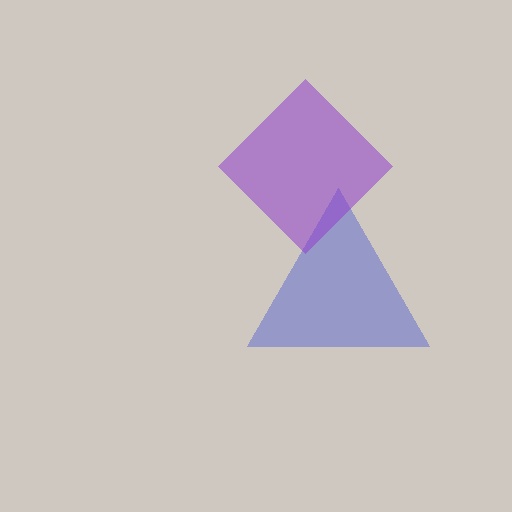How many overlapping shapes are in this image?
There are 2 overlapping shapes in the image.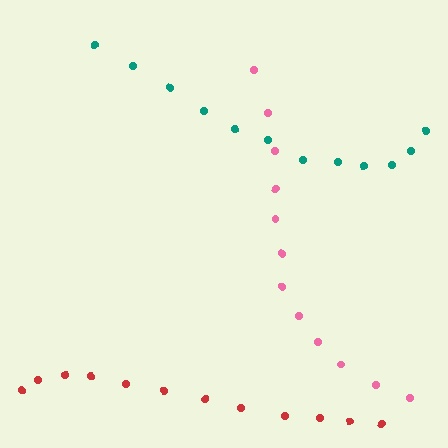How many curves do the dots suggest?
There are 3 distinct paths.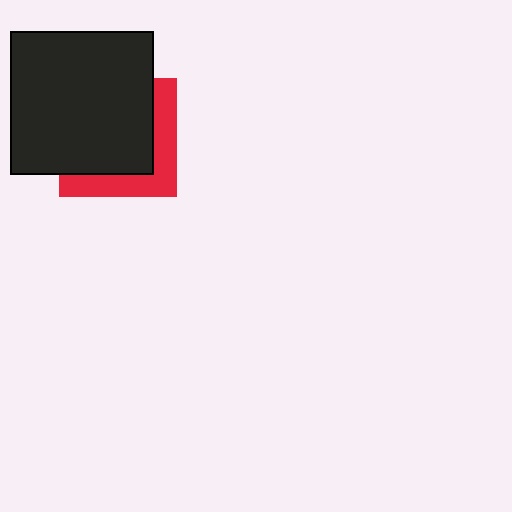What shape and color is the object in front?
The object in front is a black square.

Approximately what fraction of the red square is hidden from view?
Roughly 65% of the red square is hidden behind the black square.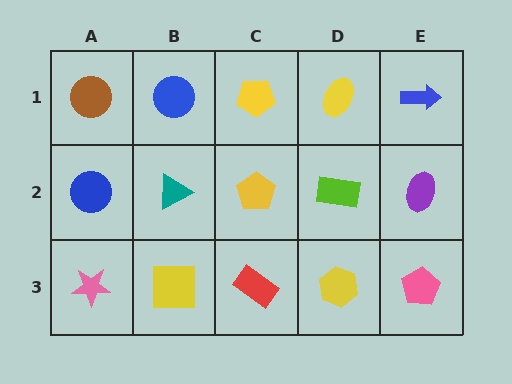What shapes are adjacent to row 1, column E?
A purple ellipse (row 2, column E), a yellow ellipse (row 1, column D).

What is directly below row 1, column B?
A teal triangle.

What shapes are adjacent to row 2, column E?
A blue arrow (row 1, column E), a pink pentagon (row 3, column E), a lime rectangle (row 2, column D).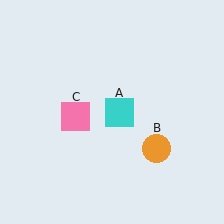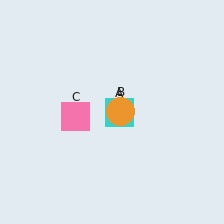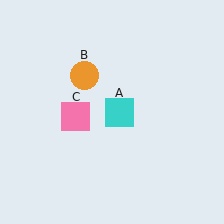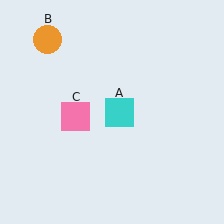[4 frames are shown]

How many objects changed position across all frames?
1 object changed position: orange circle (object B).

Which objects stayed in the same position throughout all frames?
Cyan square (object A) and pink square (object C) remained stationary.